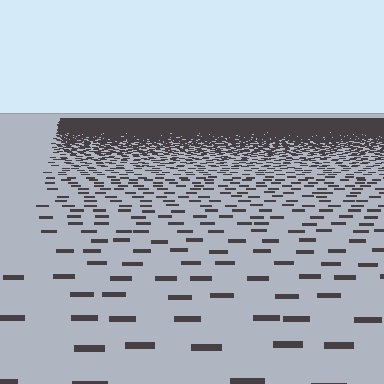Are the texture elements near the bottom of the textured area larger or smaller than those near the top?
Larger. Near the bottom, elements are closer to the viewer and appear at a bigger on-screen size.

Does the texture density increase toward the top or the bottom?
Density increases toward the top.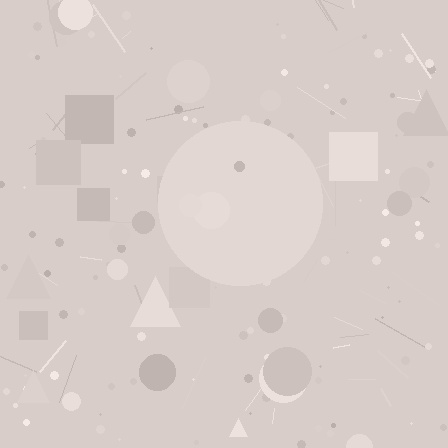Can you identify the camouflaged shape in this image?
The camouflaged shape is a circle.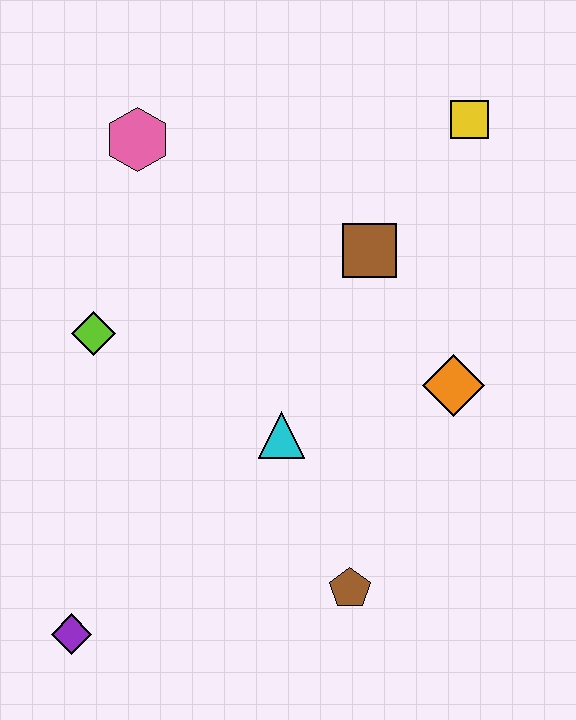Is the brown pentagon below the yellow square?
Yes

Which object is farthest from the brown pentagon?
The pink hexagon is farthest from the brown pentagon.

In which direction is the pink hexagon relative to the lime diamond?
The pink hexagon is above the lime diamond.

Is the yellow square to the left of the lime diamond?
No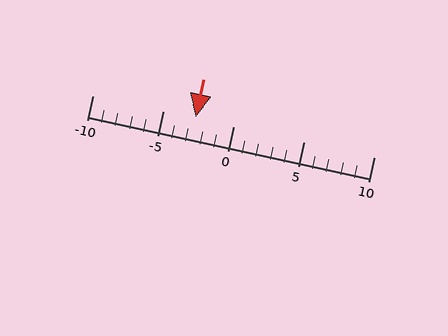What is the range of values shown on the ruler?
The ruler shows values from -10 to 10.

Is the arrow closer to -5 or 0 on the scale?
The arrow is closer to -5.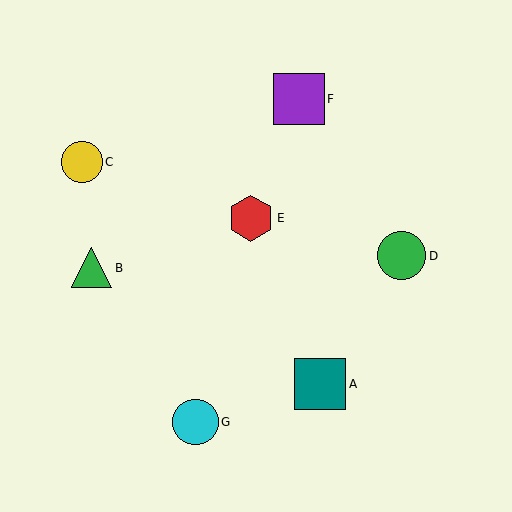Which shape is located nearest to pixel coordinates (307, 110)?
The purple square (labeled F) at (299, 99) is nearest to that location.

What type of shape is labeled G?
Shape G is a cyan circle.